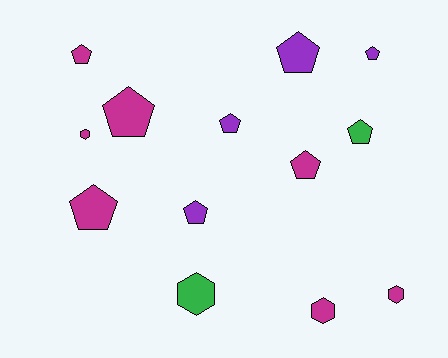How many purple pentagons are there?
There are 4 purple pentagons.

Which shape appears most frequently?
Pentagon, with 9 objects.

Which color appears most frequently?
Magenta, with 7 objects.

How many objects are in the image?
There are 13 objects.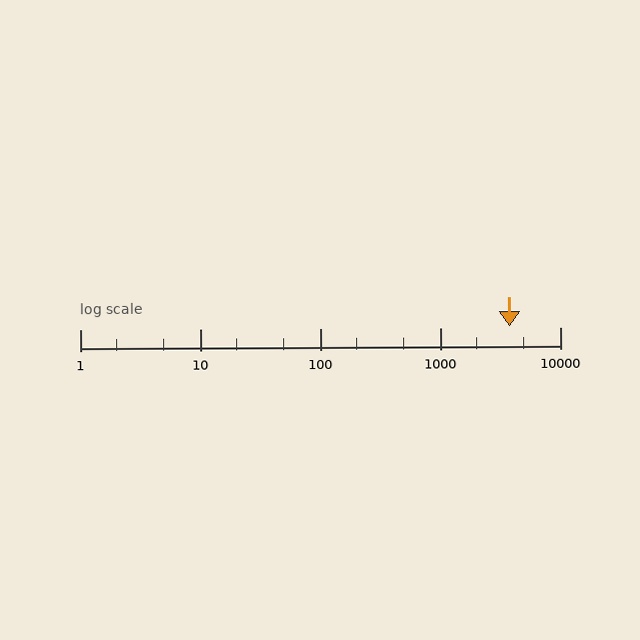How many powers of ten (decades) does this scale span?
The scale spans 4 decades, from 1 to 10000.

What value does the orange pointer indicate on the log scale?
The pointer indicates approximately 3800.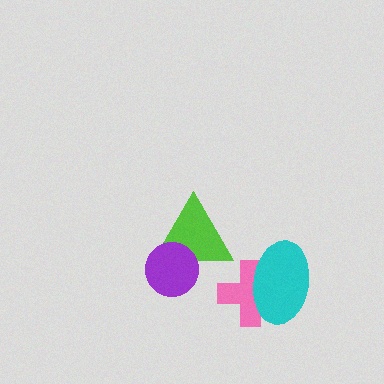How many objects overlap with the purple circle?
1 object overlaps with the purple circle.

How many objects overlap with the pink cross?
1 object overlaps with the pink cross.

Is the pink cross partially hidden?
Yes, it is partially covered by another shape.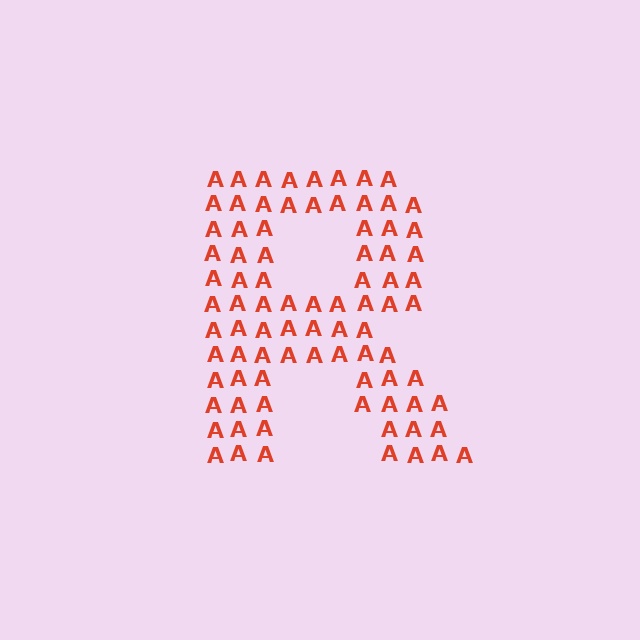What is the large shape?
The large shape is the letter R.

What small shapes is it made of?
It is made of small letter A's.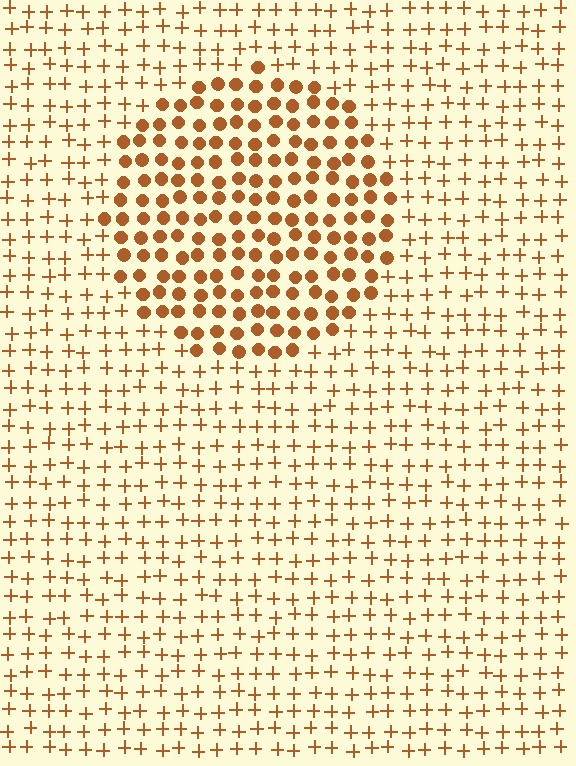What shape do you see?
I see a circle.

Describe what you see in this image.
The image is filled with small brown elements arranged in a uniform grid. A circle-shaped region contains circles, while the surrounding area contains plus signs. The boundary is defined purely by the change in element shape.